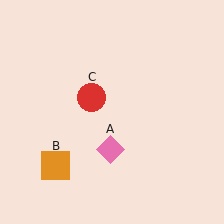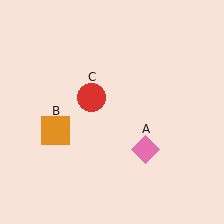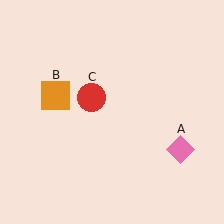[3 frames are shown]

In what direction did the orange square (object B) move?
The orange square (object B) moved up.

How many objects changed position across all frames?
2 objects changed position: pink diamond (object A), orange square (object B).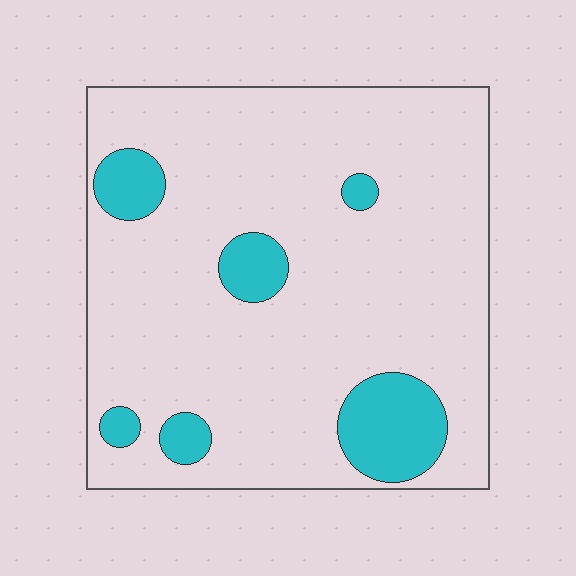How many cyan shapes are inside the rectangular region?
6.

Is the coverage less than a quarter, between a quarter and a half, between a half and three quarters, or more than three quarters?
Less than a quarter.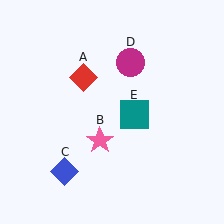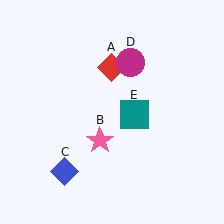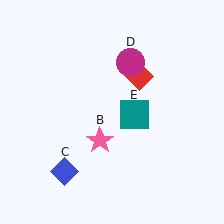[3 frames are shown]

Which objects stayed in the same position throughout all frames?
Pink star (object B) and blue diamond (object C) and magenta circle (object D) and teal square (object E) remained stationary.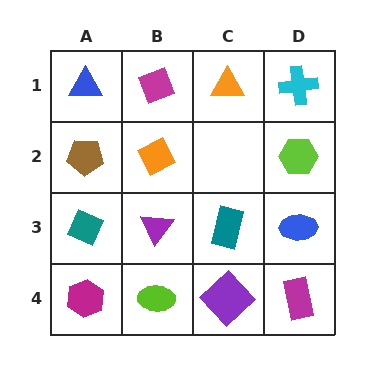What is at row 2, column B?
An orange diamond.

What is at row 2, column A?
A brown pentagon.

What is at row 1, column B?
A magenta diamond.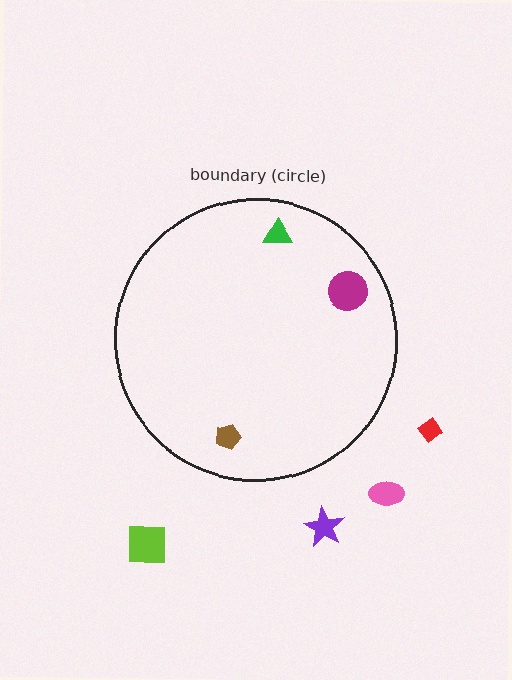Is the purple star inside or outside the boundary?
Outside.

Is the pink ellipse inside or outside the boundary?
Outside.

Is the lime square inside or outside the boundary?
Outside.